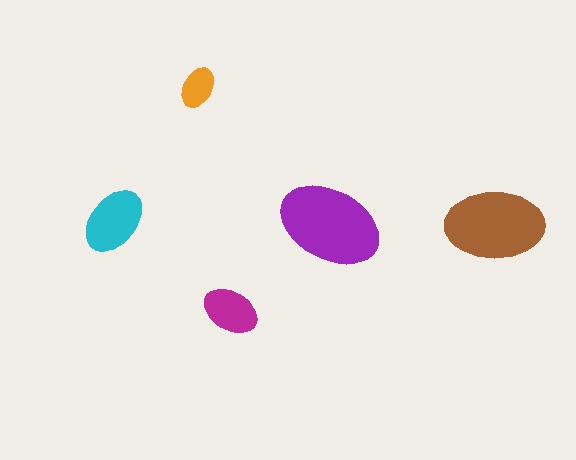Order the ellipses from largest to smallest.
the purple one, the brown one, the cyan one, the magenta one, the orange one.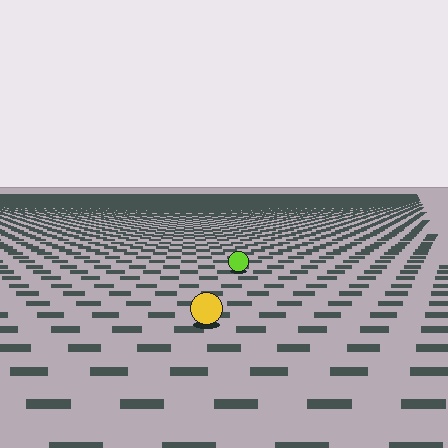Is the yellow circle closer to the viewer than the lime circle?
Yes. The yellow circle is closer — you can tell from the texture gradient: the ground texture is coarser near it.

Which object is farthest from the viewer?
The lime circle is farthest from the viewer. It appears smaller and the ground texture around it is denser.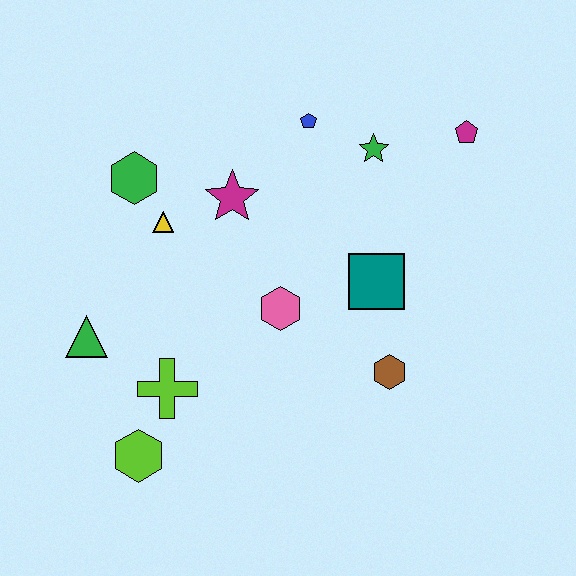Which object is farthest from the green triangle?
The magenta pentagon is farthest from the green triangle.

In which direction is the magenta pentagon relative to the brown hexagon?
The magenta pentagon is above the brown hexagon.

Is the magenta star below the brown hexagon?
No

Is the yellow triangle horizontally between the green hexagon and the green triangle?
No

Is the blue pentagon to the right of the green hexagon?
Yes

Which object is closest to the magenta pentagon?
The green star is closest to the magenta pentagon.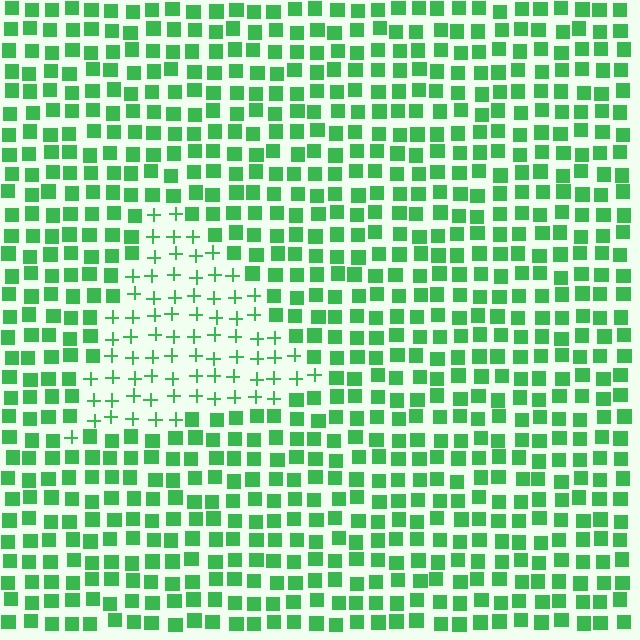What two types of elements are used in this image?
The image uses plus signs inside the triangle region and squares outside it.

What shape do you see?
I see a triangle.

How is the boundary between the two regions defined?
The boundary is defined by a change in element shape: plus signs inside vs. squares outside. All elements share the same color and spacing.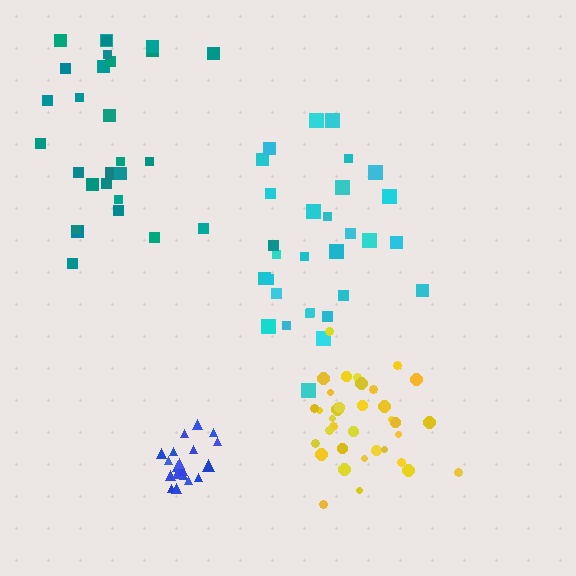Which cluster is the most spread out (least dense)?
Teal.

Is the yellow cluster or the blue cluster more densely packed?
Blue.